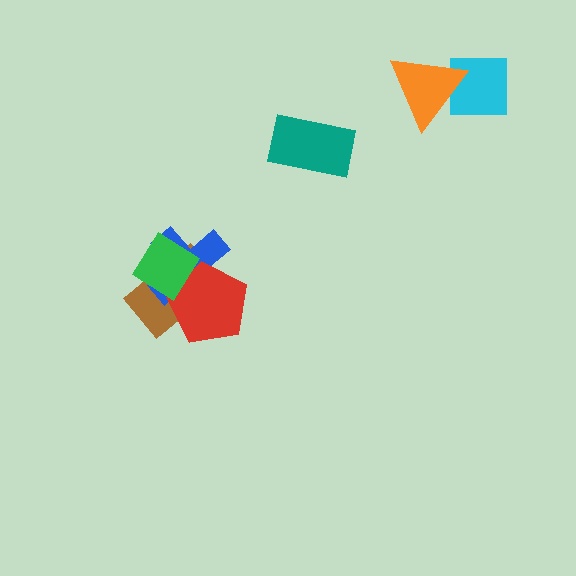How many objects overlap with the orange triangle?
1 object overlaps with the orange triangle.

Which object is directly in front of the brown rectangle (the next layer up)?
The blue cross is directly in front of the brown rectangle.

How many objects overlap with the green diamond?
3 objects overlap with the green diamond.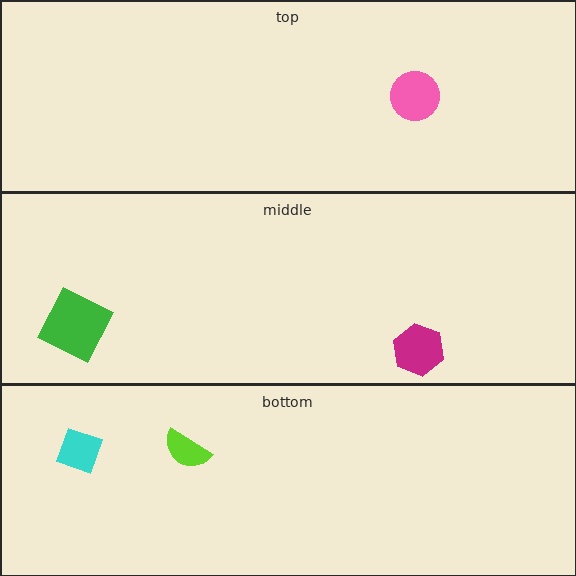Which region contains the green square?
The middle region.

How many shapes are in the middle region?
2.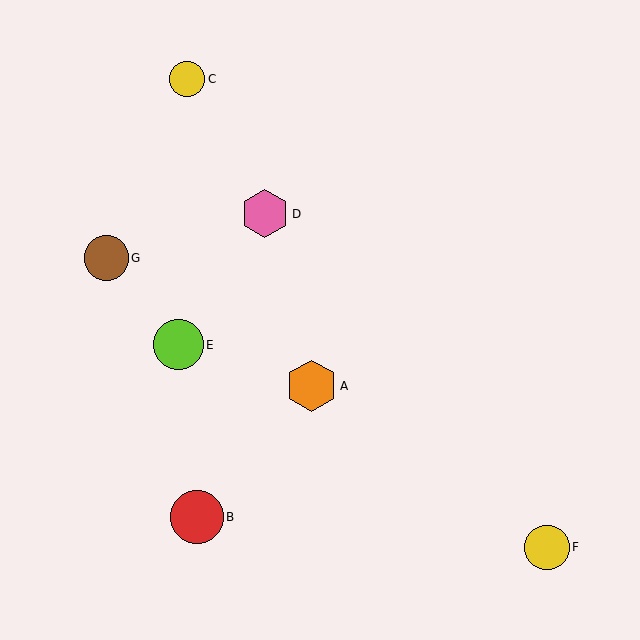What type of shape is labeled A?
Shape A is an orange hexagon.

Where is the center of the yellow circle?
The center of the yellow circle is at (187, 79).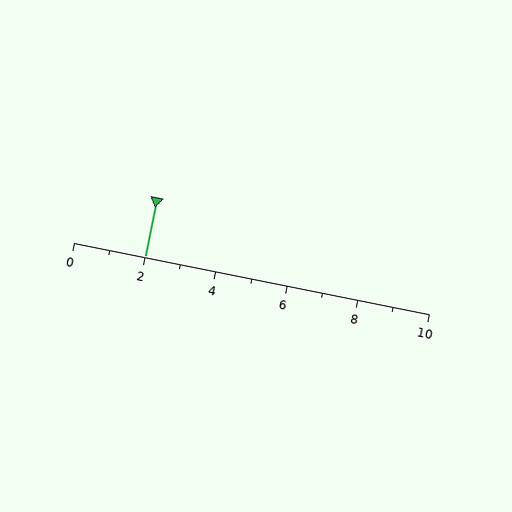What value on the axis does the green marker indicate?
The marker indicates approximately 2.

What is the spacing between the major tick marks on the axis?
The major ticks are spaced 2 apart.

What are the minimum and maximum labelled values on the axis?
The axis runs from 0 to 10.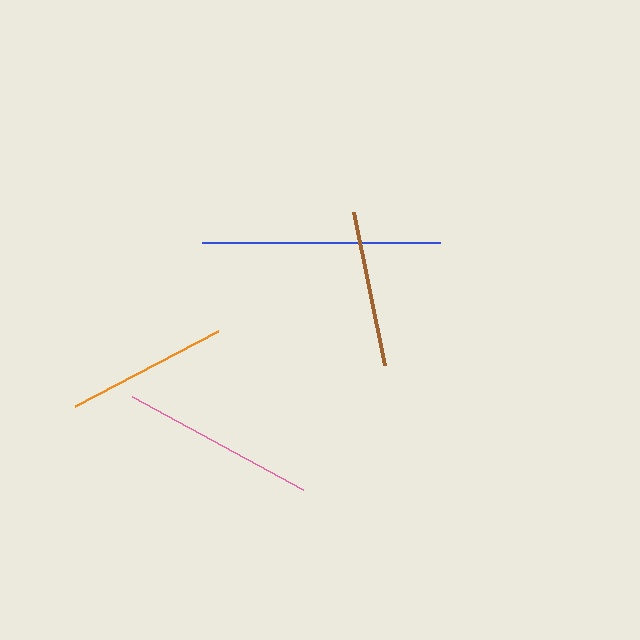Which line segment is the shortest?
The brown line is the shortest at approximately 155 pixels.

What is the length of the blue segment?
The blue segment is approximately 238 pixels long.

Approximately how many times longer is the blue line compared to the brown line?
The blue line is approximately 1.5 times the length of the brown line.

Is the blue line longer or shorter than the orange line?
The blue line is longer than the orange line.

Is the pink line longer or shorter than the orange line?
The pink line is longer than the orange line.